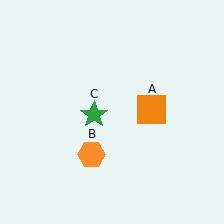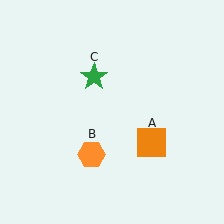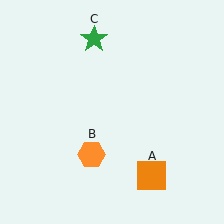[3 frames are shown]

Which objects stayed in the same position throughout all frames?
Orange hexagon (object B) remained stationary.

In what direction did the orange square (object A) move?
The orange square (object A) moved down.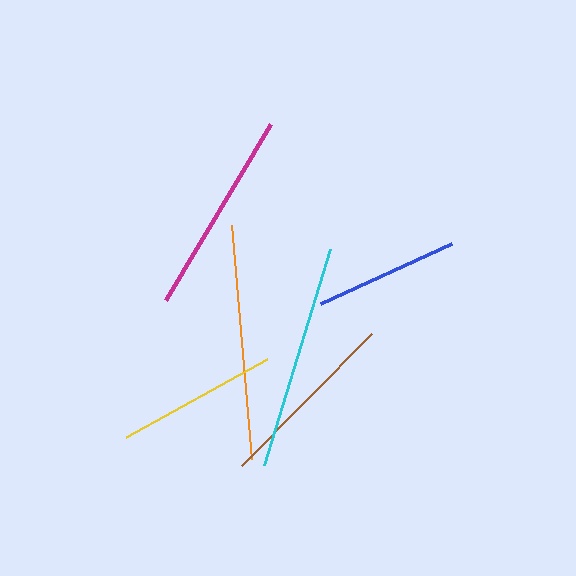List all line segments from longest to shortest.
From longest to shortest: orange, cyan, magenta, brown, yellow, blue.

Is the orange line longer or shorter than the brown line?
The orange line is longer than the brown line.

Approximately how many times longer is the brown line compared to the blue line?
The brown line is approximately 1.3 times the length of the blue line.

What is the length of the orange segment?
The orange segment is approximately 235 pixels long.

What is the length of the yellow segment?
The yellow segment is approximately 161 pixels long.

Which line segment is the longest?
The orange line is the longest at approximately 235 pixels.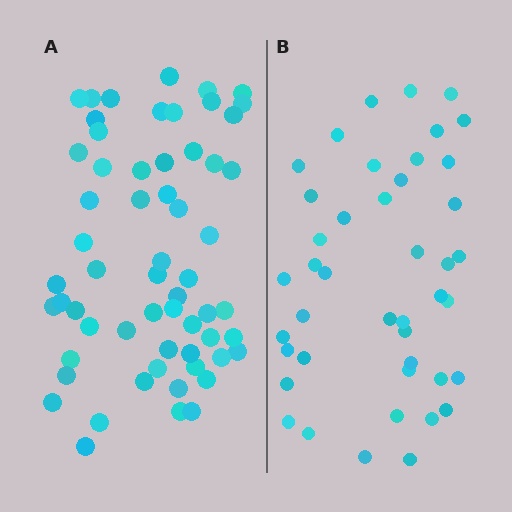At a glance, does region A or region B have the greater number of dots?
Region A (the left region) has more dots.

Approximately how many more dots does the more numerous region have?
Region A has approximately 15 more dots than region B.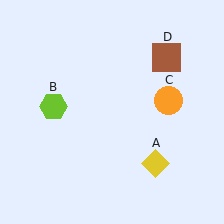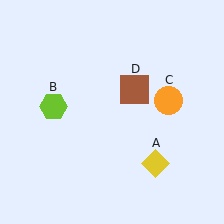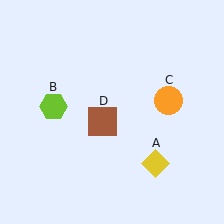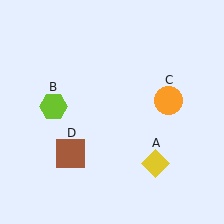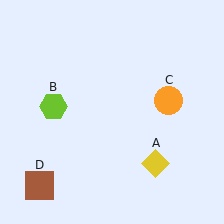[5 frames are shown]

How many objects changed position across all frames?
1 object changed position: brown square (object D).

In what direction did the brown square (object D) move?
The brown square (object D) moved down and to the left.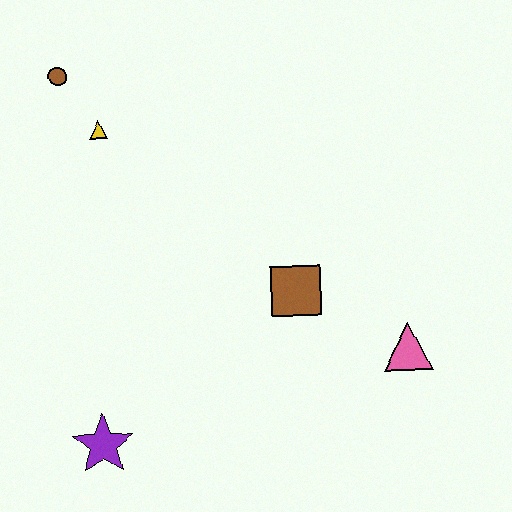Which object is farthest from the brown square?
The brown circle is farthest from the brown square.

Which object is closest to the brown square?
The pink triangle is closest to the brown square.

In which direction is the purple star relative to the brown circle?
The purple star is below the brown circle.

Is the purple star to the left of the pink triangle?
Yes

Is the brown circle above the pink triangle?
Yes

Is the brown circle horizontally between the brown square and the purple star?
No